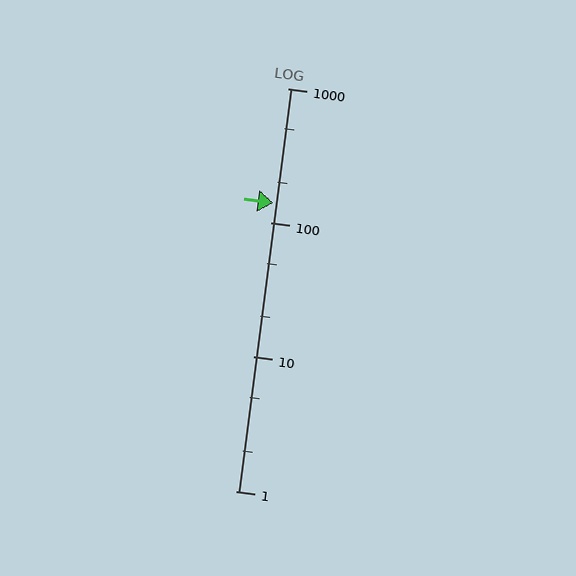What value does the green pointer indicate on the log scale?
The pointer indicates approximately 140.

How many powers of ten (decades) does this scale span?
The scale spans 3 decades, from 1 to 1000.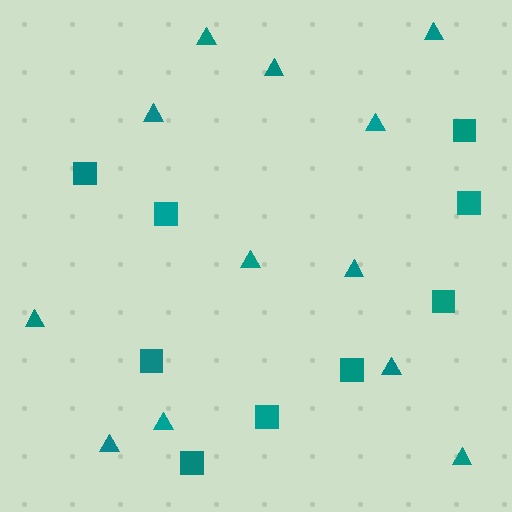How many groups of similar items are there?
There are 2 groups: one group of squares (9) and one group of triangles (12).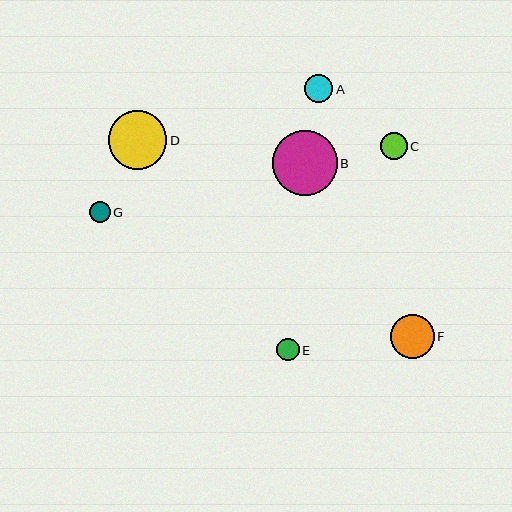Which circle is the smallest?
Circle G is the smallest with a size of approximately 21 pixels.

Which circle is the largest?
Circle B is the largest with a size of approximately 65 pixels.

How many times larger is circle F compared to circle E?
Circle F is approximately 2.0 times the size of circle E.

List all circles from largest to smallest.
From largest to smallest: B, D, F, A, C, E, G.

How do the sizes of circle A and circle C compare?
Circle A and circle C are approximately the same size.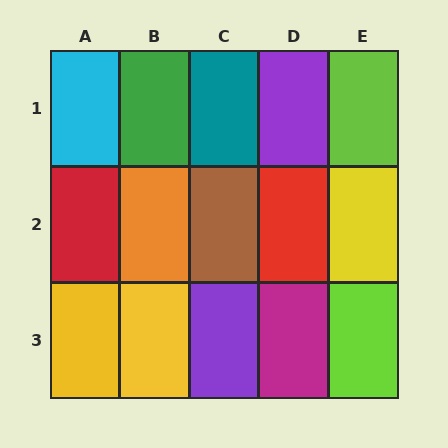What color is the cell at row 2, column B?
Orange.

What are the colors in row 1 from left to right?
Cyan, green, teal, purple, lime.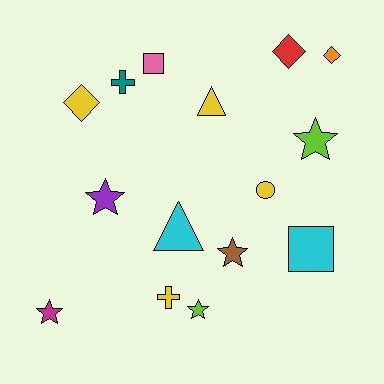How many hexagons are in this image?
There are no hexagons.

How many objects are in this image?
There are 15 objects.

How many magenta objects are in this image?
There is 1 magenta object.